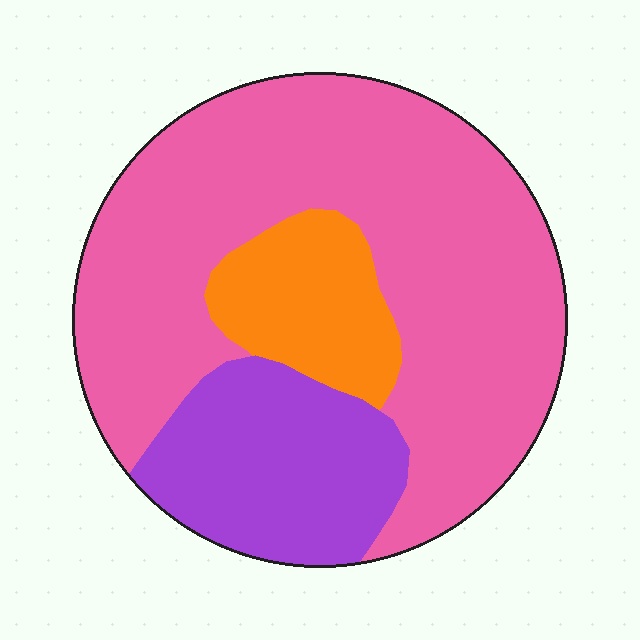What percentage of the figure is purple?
Purple covers about 20% of the figure.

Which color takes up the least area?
Orange, at roughly 15%.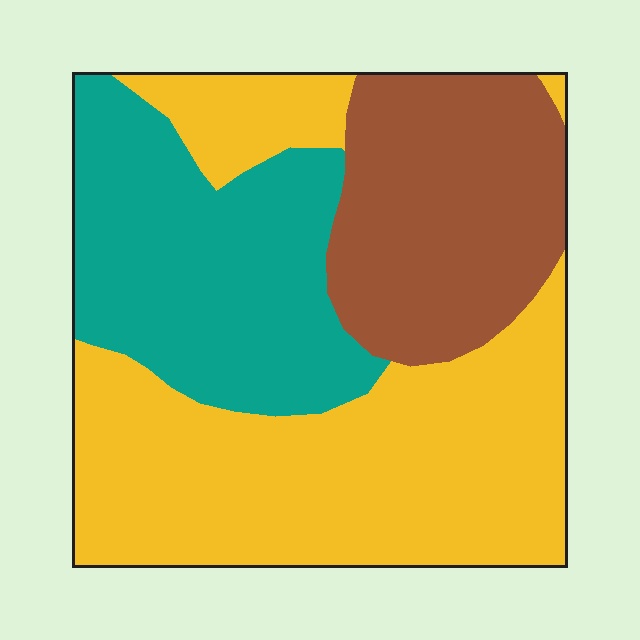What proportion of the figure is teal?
Teal covers around 30% of the figure.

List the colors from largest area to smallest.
From largest to smallest: yellow, teal, brown.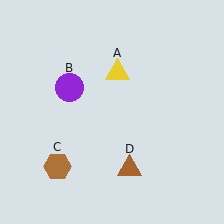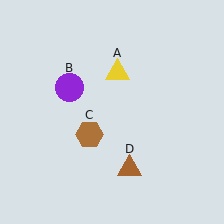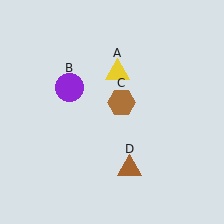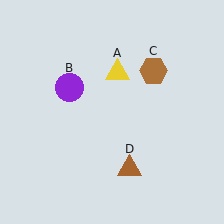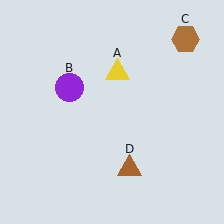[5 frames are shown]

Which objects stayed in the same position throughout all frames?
Yellow triangle (object A) and purple circle (object B) and brown triangle (object D) remained stationary.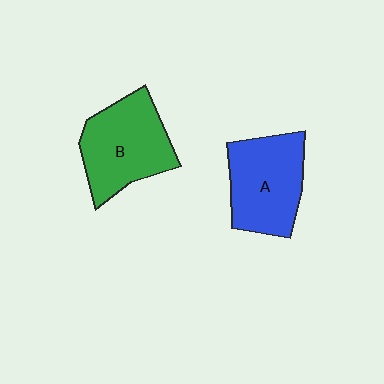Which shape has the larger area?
Shape B (green).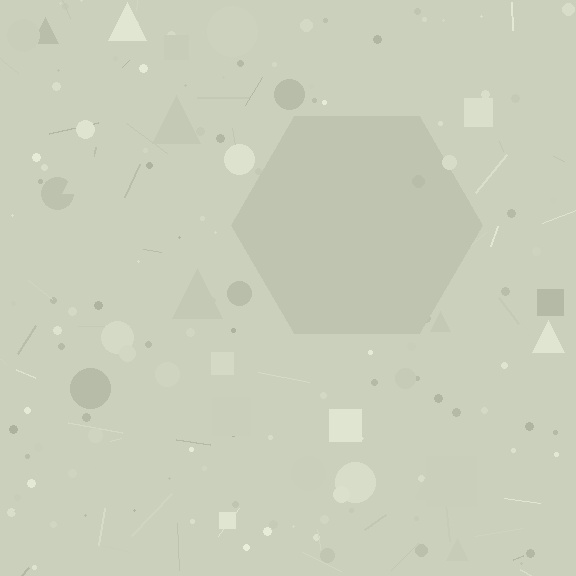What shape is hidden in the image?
A hexagon is hidden in the image.